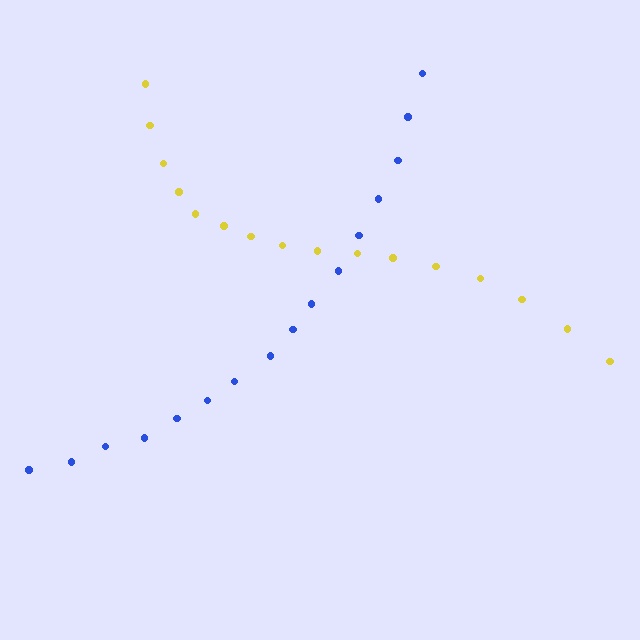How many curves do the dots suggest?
There are 2 distinct paths.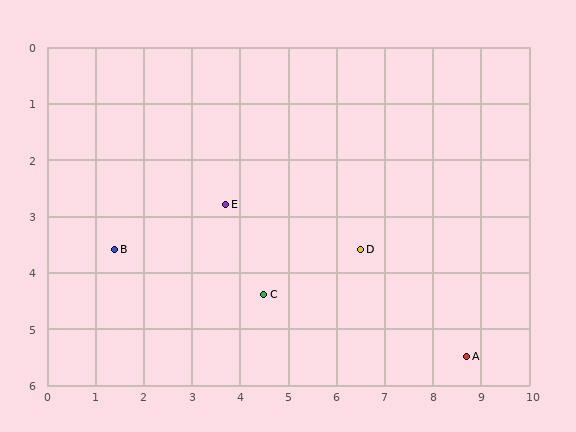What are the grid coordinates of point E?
Point E is at approximately (3.7, 2.8).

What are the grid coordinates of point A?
Point A is at approximately (8.7, 5.5).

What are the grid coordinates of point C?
Point C is at approximately (4.5, 4.4).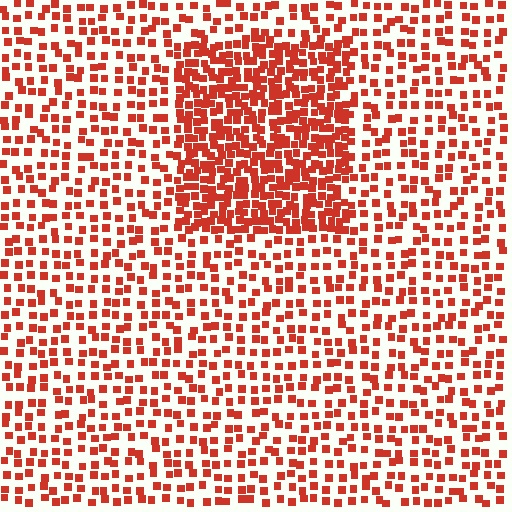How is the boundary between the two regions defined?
The boundary is defined by a change in element density (approximately 2.2x ratio). All elements are the same color, size, and shape.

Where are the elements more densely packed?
The elements are more densely packed inside the rectangle boundary.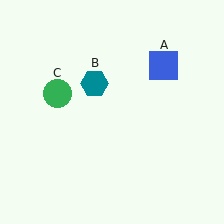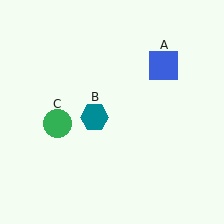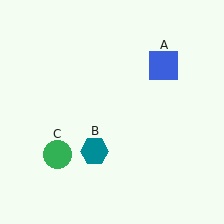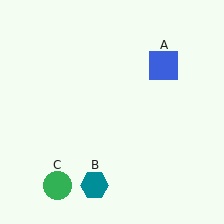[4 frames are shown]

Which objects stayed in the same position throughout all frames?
Blue square (object A) remained stationary.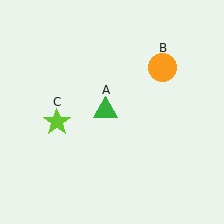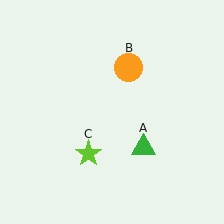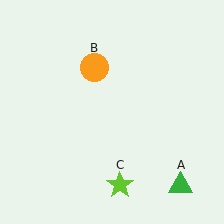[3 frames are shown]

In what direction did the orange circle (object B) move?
The orange circle (object B) moved left.